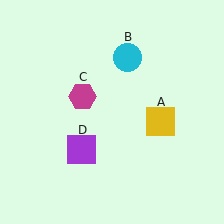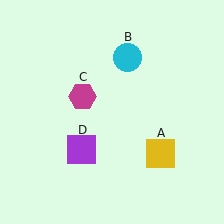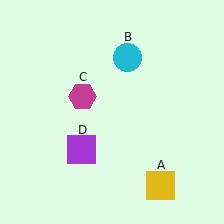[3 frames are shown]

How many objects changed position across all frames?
1 object changed position: yellow square (object A).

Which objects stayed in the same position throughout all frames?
Cyan circle (object B) and magenta hexagon (object C) and purple square (object D) remained stationary.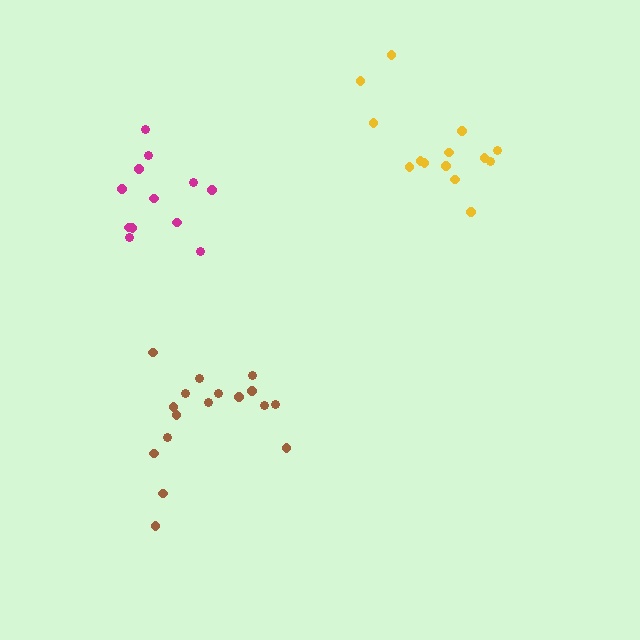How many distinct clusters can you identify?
There are 3 distinct clusters.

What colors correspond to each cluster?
The clusters are colored: magenta, yellow, brown.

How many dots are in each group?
Group 1: 12 dots, Group 2: 15 dots, Group 3: 17 dots (44 total).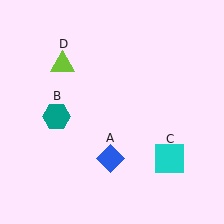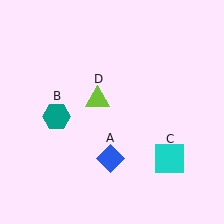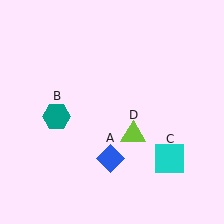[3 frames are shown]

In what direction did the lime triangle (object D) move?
The lime triangle (object D) moved down and to the right.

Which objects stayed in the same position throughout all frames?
Blue diamond (object A) and teal hexagon (object B) and cyan square (object C) remained stationary.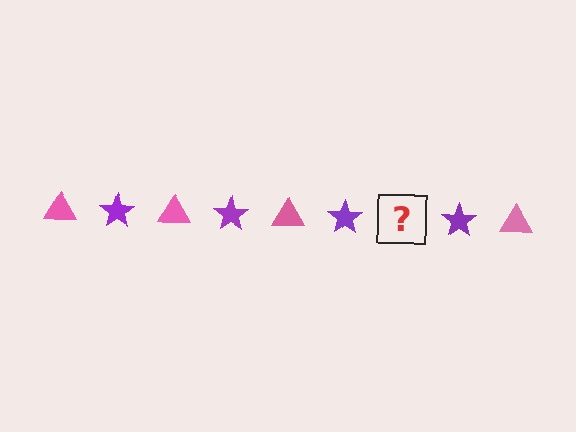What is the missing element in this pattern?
The missing element is a pink triangle.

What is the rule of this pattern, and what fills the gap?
The rule is that the pattern alternates between pink triangle and purple star. The gap should be filled with a pink triangle.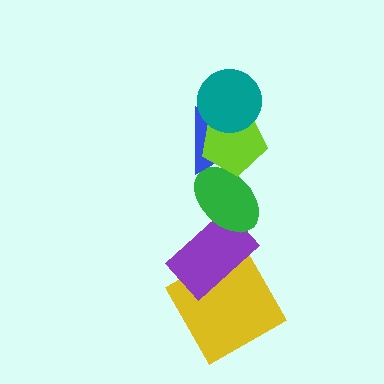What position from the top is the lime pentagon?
The lime pentagon is 2nd from the top.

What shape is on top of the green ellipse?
The blue triangle is on top of the green ellipse.